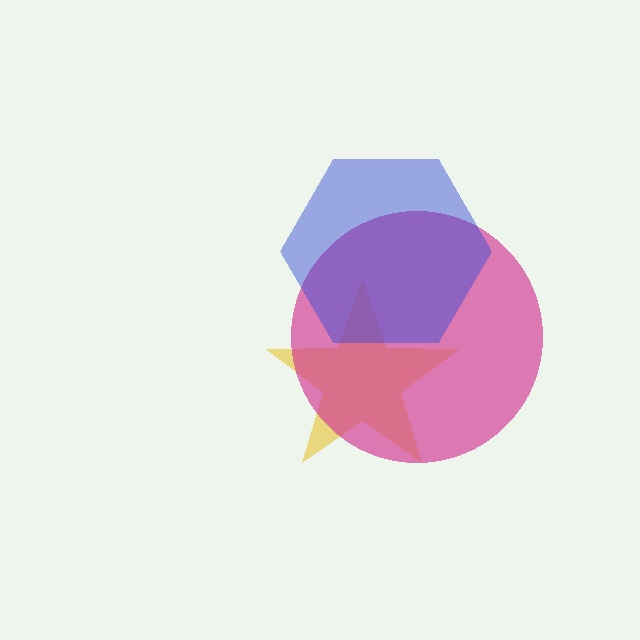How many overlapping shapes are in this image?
There are 3 overlapping shapes in the image.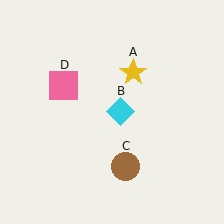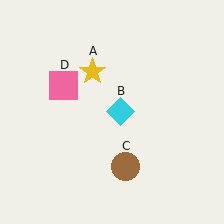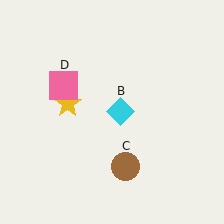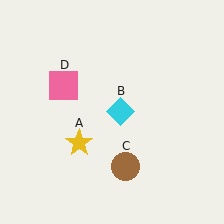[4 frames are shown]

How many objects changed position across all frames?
1 object changed position: yellow star (object A).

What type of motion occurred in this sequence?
The yellow star (object A) rotated counterclockwise around the center of the scene.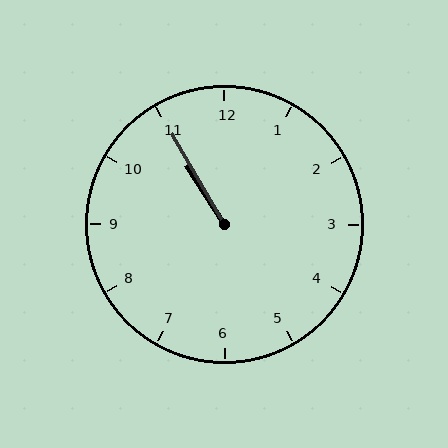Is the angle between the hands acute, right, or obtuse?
It is acute.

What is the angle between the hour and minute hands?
Approximately 2 degrees.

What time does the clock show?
10:55.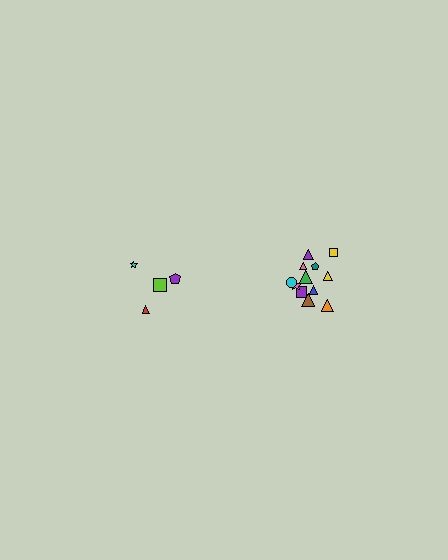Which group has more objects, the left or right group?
The right group.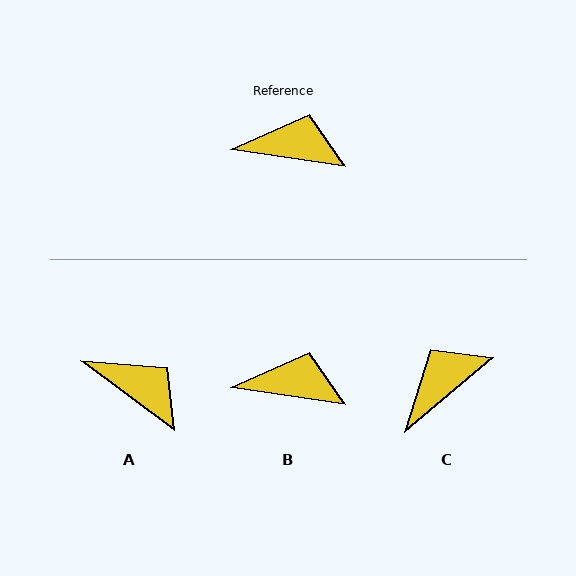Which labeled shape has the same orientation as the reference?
B.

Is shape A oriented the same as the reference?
No, it is off by about 29 degrees.